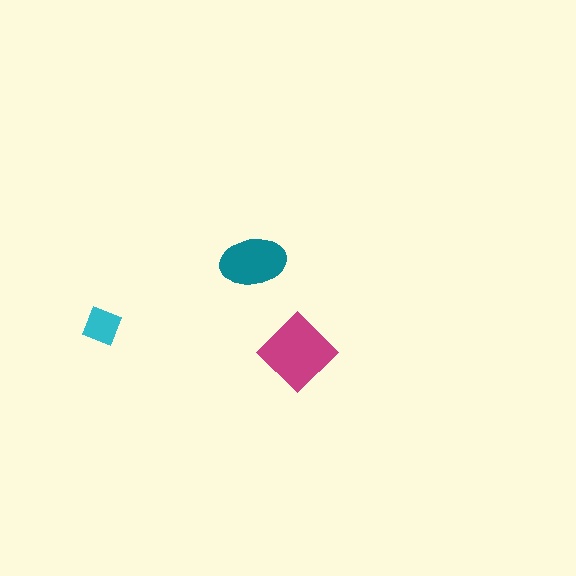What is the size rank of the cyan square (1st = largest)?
3rd.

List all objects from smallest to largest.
The cyan square, the teal ellipse, the magenta diamond.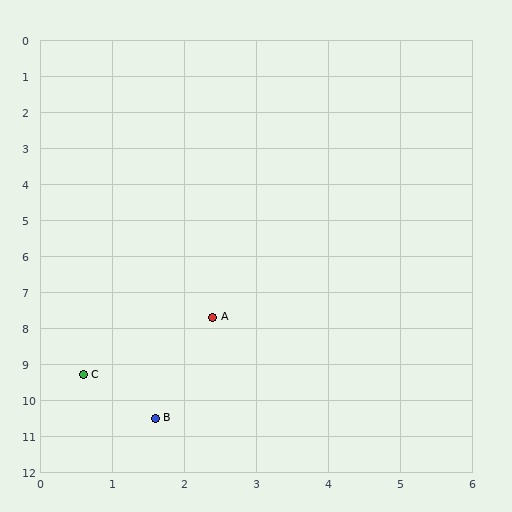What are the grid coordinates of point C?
Point C is at approximately (0.6, 9.3).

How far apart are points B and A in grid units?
Points B and A are about 2.9 grid units apart.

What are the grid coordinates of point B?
Point B is at approximately (1.6, 10.5).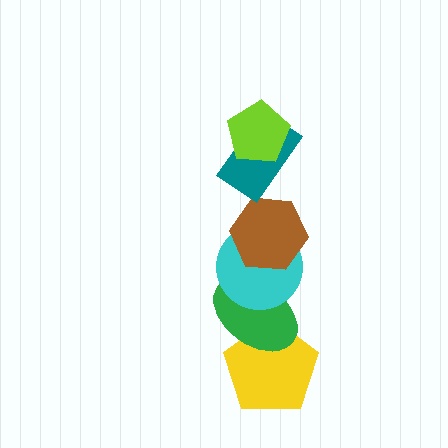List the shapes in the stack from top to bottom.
From top to bottom: the lime pentagon, the teal rectangle, the brown hexagon, the cyan circle, the green ellipse, the yellow pentagon.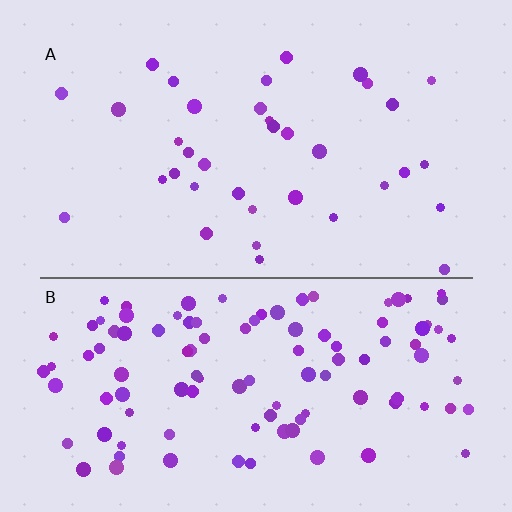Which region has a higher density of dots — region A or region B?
B (the bottom).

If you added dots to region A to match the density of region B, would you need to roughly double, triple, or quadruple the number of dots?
Approximately triple.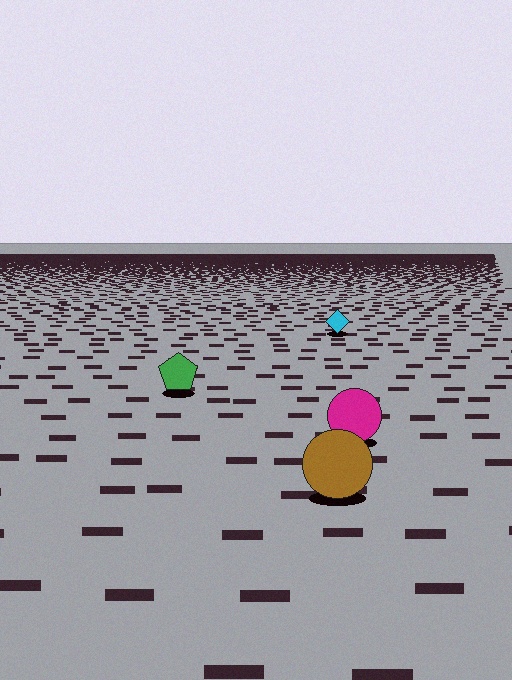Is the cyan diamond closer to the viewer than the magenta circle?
No. The magenta circle is closer — you can tell from the texture gradient: the ground texture is coarser near it.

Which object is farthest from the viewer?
The cyan diamond is farthest from the viewer. It appears smaller and the ground texture around it is denser.